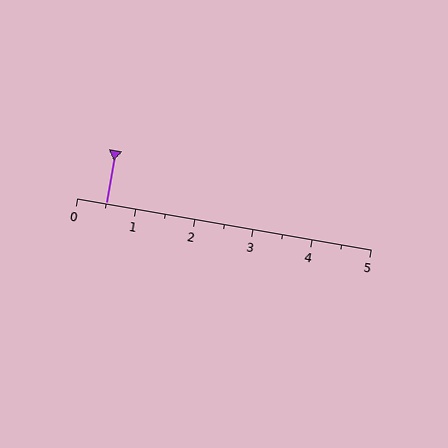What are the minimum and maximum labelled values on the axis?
The axis runs from 0 to 5.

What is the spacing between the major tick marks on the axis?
The major ticks are spaced 1 apart.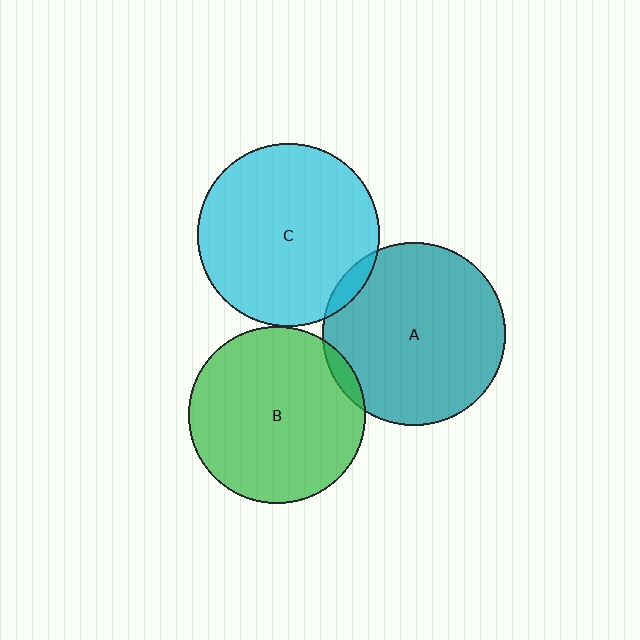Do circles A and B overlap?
Yes.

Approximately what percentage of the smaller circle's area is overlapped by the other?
Approximately 5%.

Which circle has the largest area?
Circle A (teal).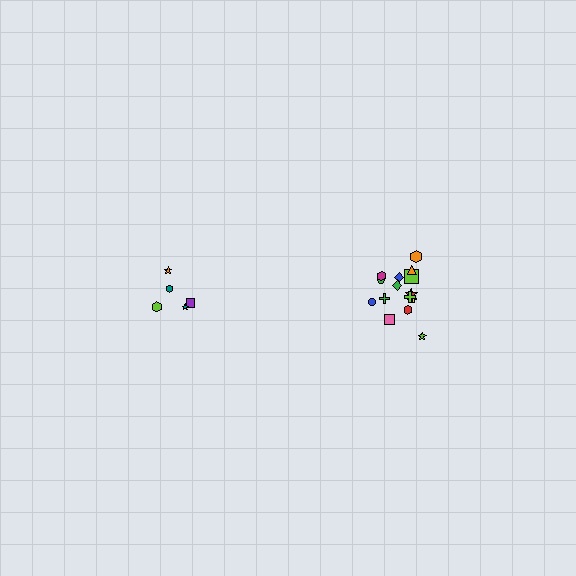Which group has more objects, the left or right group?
The right group.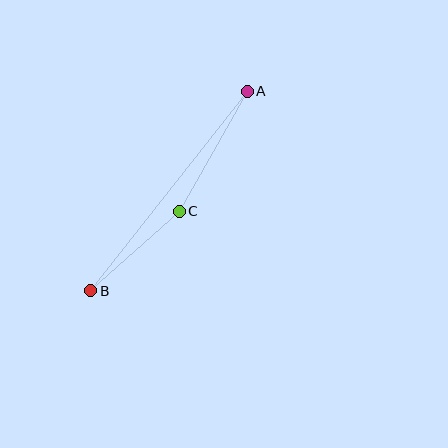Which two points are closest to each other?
Points B and C are closest to each other.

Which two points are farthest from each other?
Points A and B are farthest from each other.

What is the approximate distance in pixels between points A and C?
The distance between A and C is approximately 138 pixels.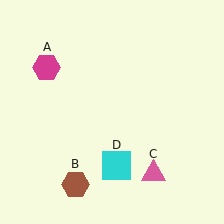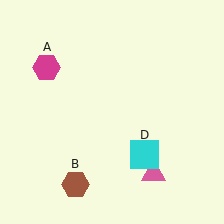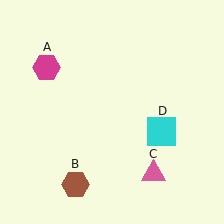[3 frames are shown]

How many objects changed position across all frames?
1 object changed position: cyan square (object D).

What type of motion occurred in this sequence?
The cyan square (object D) rotated counterclockwise around the center of the scene.